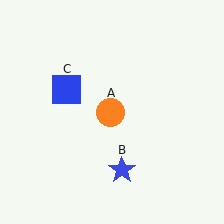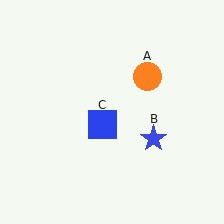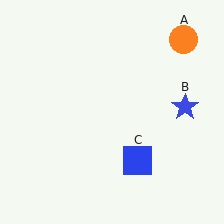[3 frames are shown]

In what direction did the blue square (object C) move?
The blue square (object C) moved down and to the right.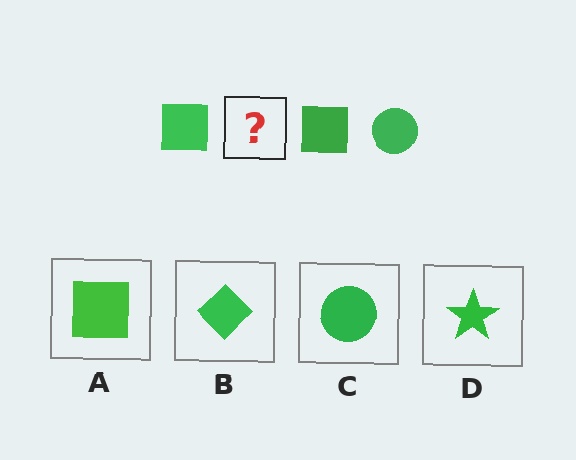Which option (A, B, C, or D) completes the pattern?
C.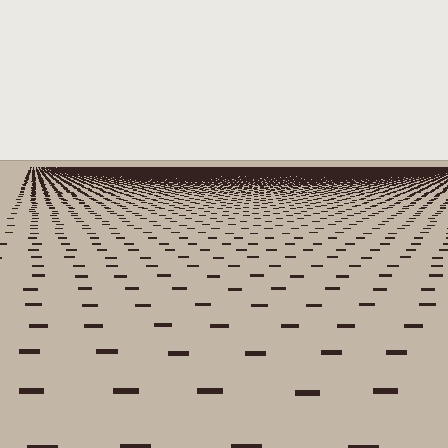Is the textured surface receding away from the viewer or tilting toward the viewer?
The surface is receding away from the viewer. Texture elements get smaller and denser toward the top.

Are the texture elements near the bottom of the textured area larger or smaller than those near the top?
Larger. Near the bottom, elements are closer to the viewer and appear at a bigger on-screen size.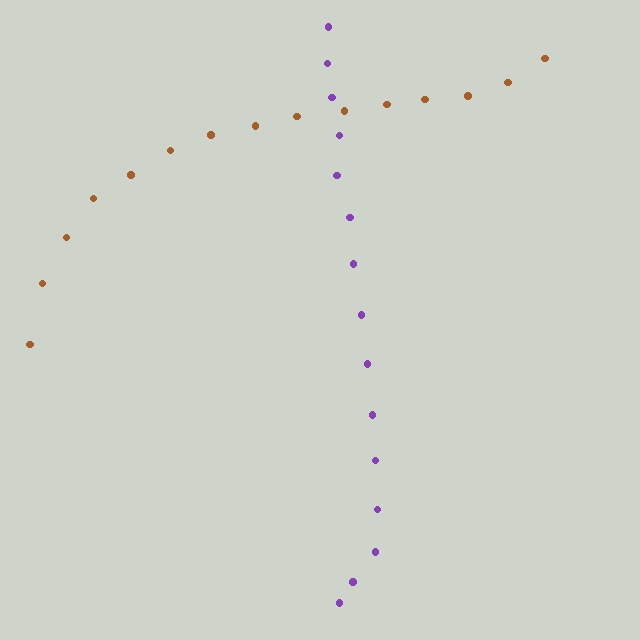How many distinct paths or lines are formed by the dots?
There are 2 distinct paths.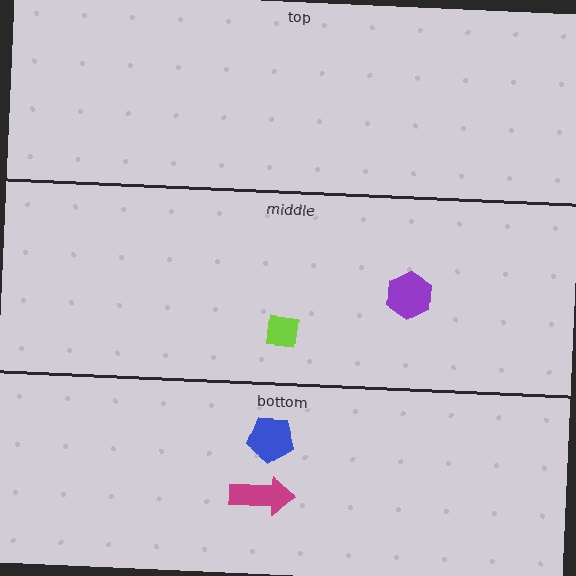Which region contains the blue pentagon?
The bottom region.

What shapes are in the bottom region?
The blue pentagon, the magenta arrow.